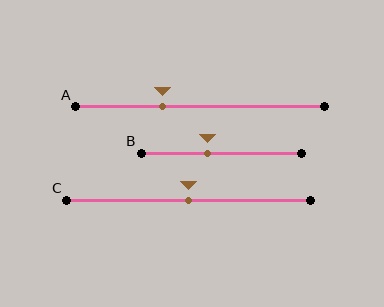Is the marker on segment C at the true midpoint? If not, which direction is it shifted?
Yes, the marker on segment C is at the true midpoint.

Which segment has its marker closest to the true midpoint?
Segment C has its marker closest to the true midpoint.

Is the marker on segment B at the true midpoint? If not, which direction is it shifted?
No, the marker on segment B is shifted to the left by about 9% of the segment length.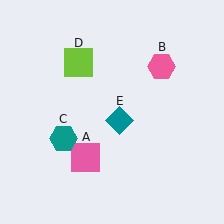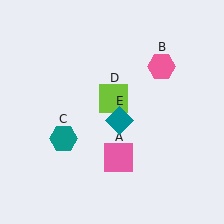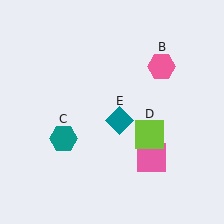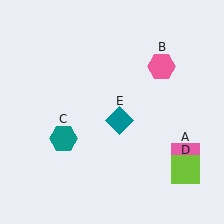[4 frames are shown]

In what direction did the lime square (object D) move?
The lime square (object D) moved down and to the right.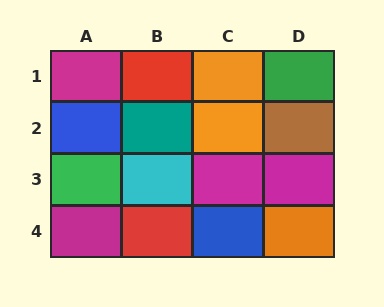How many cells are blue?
2 cells are blue.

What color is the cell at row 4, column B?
Red.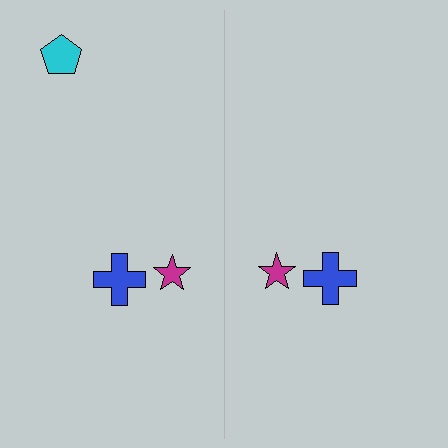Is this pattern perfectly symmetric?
No, the pattern is not perfectly symmetric. A cyan pentagon is missing from the right side.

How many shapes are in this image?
There are 5 shapes in this image.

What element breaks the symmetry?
A cyan pentagon is missing from the right side.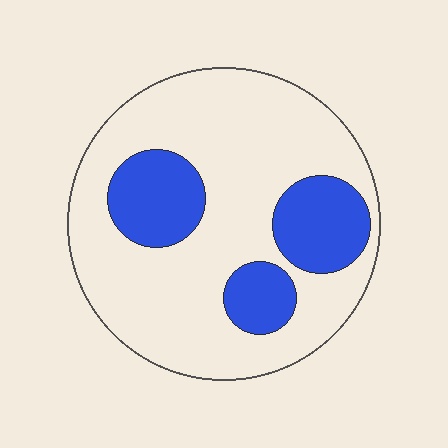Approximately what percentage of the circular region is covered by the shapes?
Approximately 25%.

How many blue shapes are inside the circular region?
3.